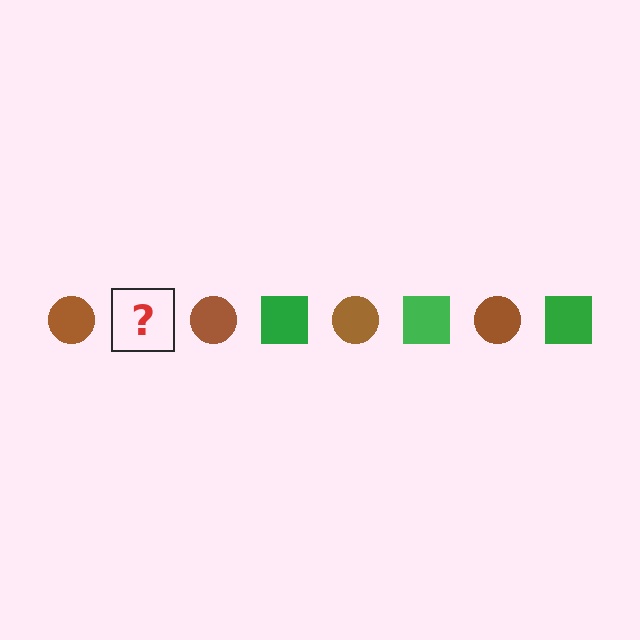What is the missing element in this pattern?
The missing element is a green square.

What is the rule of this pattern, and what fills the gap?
The rule is that the pattern alternates between brown circle and green square. The gap should be filled with a green square.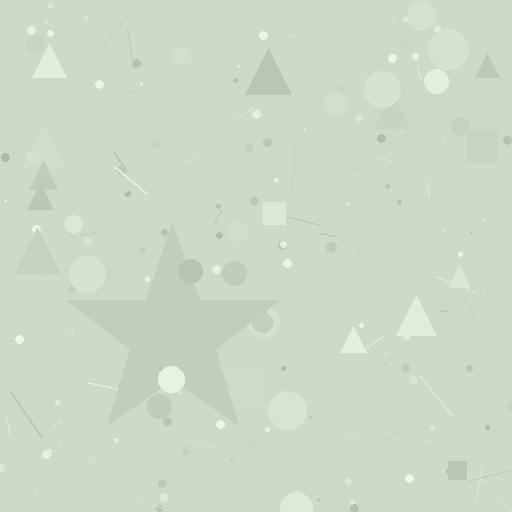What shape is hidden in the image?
A star is hidden in the image.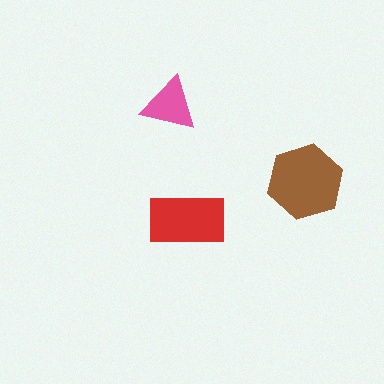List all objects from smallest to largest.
The pink triangle, the red rectangle, the brown hexagon.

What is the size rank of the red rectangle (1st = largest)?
2nd.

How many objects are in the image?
There are 3 objects in the image.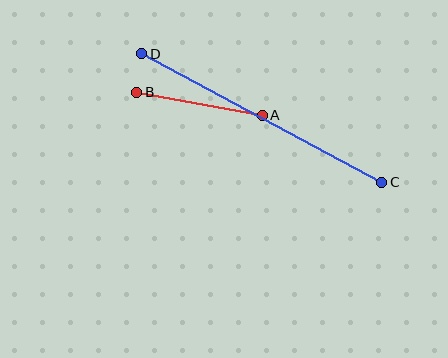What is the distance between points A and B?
The distance is approximately 128 pixels.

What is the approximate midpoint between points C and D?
The midpoint is at approximately (262, 118) pixels.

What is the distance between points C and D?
The distance is approximately 272 pixels.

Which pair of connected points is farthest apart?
Points C and D are farthest apart.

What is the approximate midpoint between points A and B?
The midpoint is at approximately (200, 104) pixels.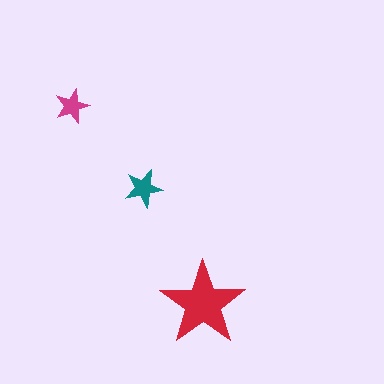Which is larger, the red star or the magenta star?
The red one.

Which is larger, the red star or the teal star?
The red one.